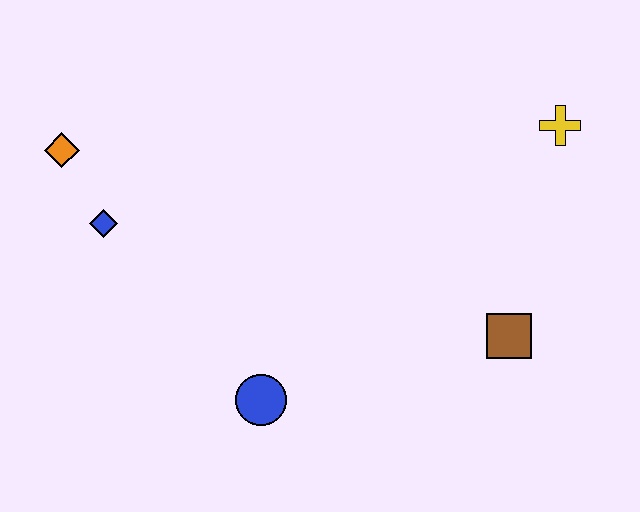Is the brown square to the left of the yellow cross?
Yes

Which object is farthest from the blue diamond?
The yellow cross is farthest from the blue diamond.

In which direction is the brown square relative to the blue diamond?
The brown square is to the right of the blue diamond.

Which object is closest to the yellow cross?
The brown square is closest to the yellow cross.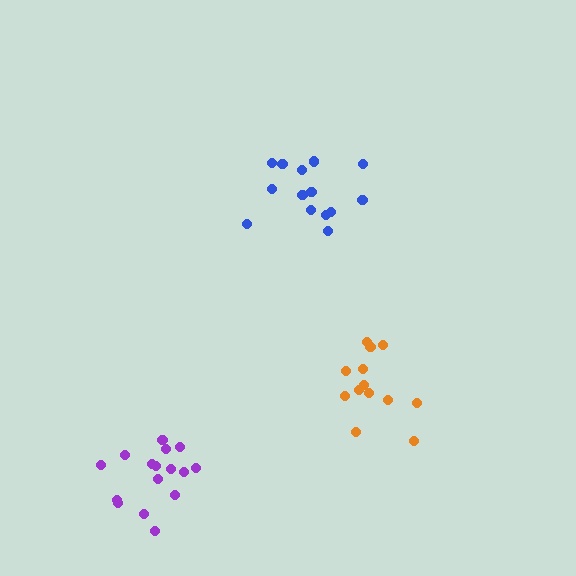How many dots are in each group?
Group 1: 16 dots, Group 2: 14 dots, Group 3: 14 dots (44 total).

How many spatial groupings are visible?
There are 3 spatial groupings.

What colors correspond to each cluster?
The clusters are colored: purple, blue, orange.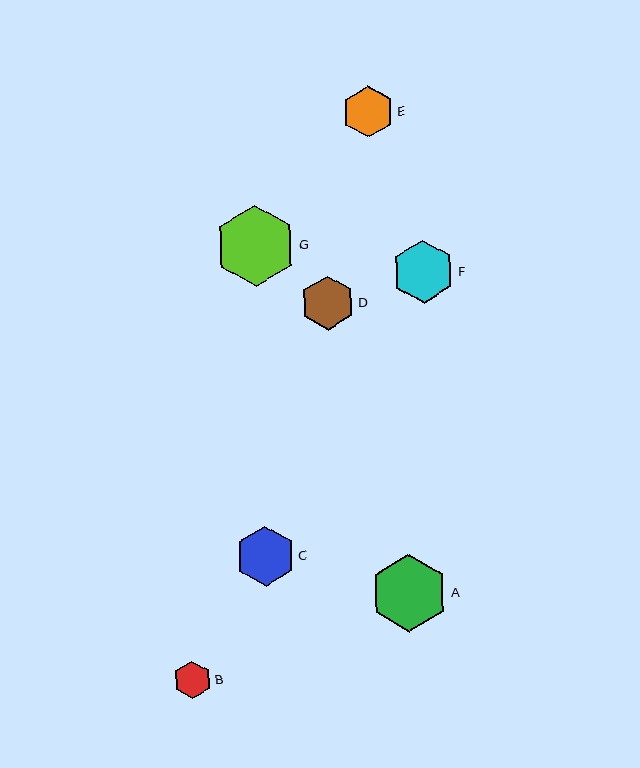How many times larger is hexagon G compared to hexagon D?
Hexagon G is approximately 1.5 times the size of hexagon D.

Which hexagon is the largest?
Hexagon G is the largest with a size of approximately 81 pixels.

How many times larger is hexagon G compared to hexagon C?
Hexagon G is approximately 1.4 times the size of hexagon C.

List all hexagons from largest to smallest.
From largest to smallest: G, A, F, C, D, E, B.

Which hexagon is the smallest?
Hexagon B is the smallest with a size of approximately 38 pixels.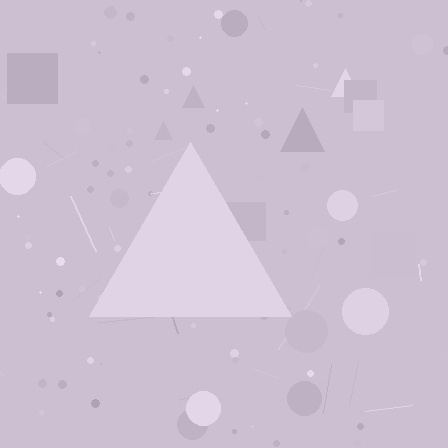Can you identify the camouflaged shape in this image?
The camouflaged shape is a triangle.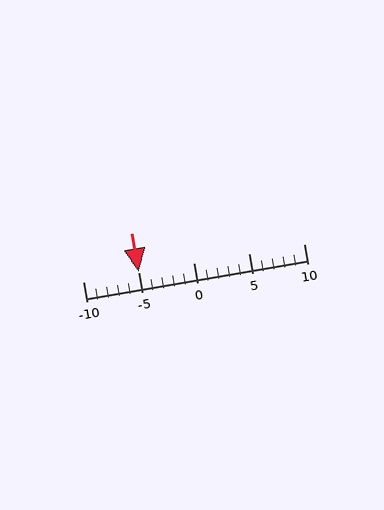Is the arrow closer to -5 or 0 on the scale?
The arrow is closer to -5.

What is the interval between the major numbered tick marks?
The major tick marks are spaced 5 units apart.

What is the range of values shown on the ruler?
The ruler shows values from -10 to 10.